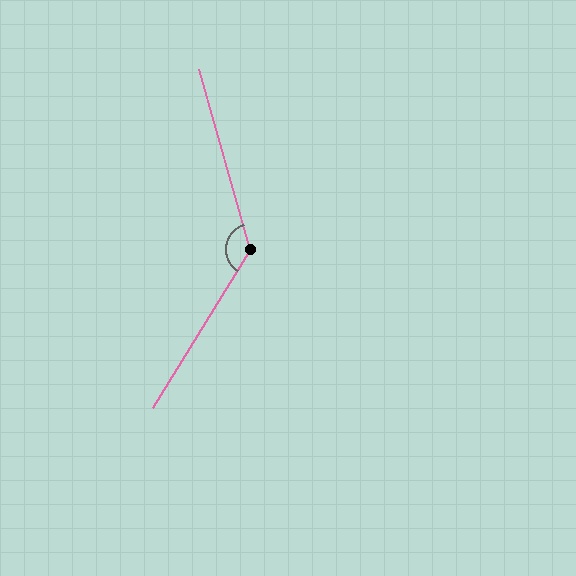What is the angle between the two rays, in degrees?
Approximately 132 degrees.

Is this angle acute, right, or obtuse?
It is obtuse.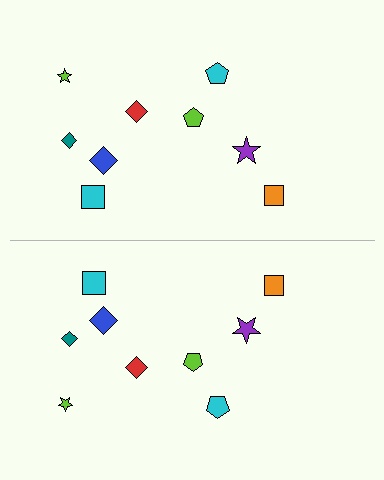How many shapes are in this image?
There are 18 shapes in this image.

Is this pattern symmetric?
Yes, this pattern has bilateral (reflection) symmetry.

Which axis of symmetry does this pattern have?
The pattern has a horizontal axis of symmetry running through the center of the image.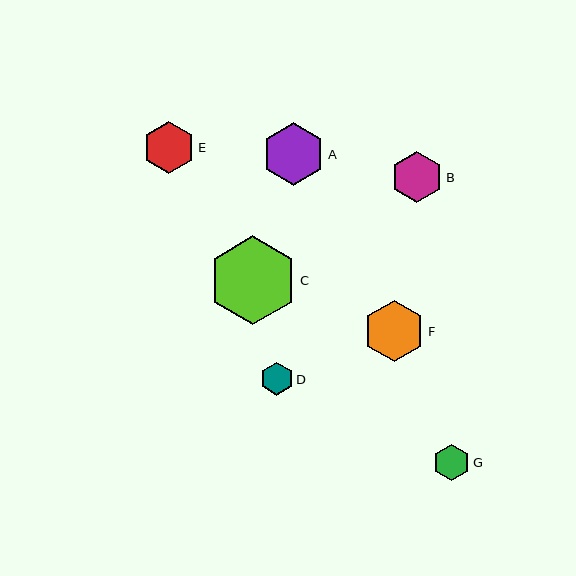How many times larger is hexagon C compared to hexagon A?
Hexagon C is approximately 1.4 times the size of hexagon A.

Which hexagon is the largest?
Hexagon C is the largest with a size of approximately 89 pixels.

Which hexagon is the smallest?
Hexagon D is the smallest with a size of approximately 33 pixels.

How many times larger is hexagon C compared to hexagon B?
Hexagon C is approximately 1.7 times the size of hexagon B.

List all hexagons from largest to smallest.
From largest to smallest: C, A, F, E, B, G, D.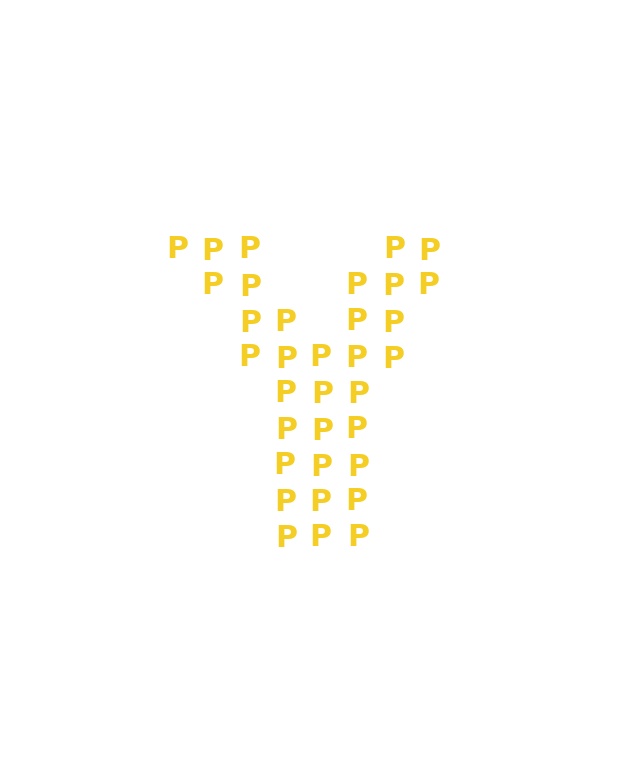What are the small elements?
The small elements are letter P's.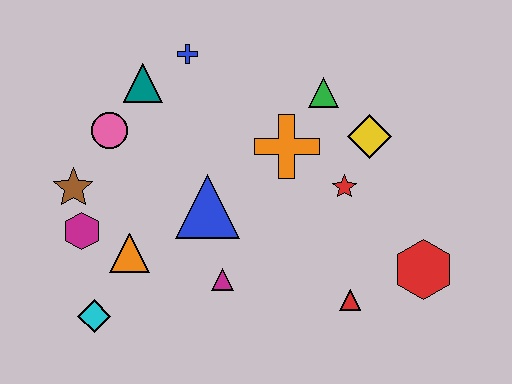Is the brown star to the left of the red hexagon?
Yes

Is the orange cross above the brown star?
Yes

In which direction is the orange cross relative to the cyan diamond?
The orange cross is to the right of the cyan diamond.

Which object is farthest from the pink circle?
The red hexagon is farthest from the pink circle.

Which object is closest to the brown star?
The magenta hexagon is closest to the brown star.